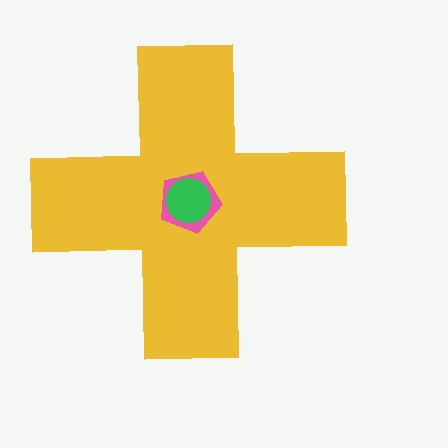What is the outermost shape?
The yellow cross.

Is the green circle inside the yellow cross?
Yes.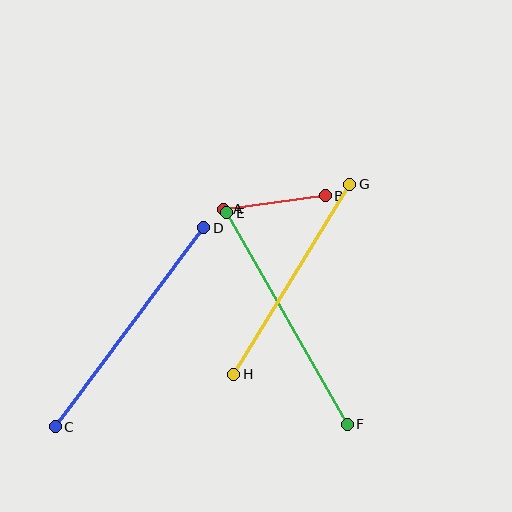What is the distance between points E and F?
The distance is approximately 244 pixels.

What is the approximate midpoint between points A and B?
The midpoint is at approximately (275, 203) pixels.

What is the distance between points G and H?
The distance is approximately 222 pixels.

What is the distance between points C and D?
The distance is approximately 248 pixels.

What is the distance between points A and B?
The distance is approximately 103 pixels.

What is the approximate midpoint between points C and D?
The midpoint is at approximately (129, 327) pixels.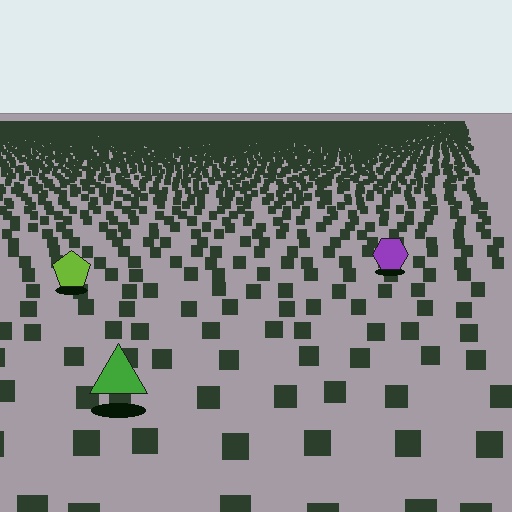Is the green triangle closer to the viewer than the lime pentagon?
Yes. The green triangle is closer — you can tell from the texture gradient: the ground texture is coarser near it.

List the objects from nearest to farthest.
From nearest to farthest: the green triangle, the lime pentagon, the purple hexagon.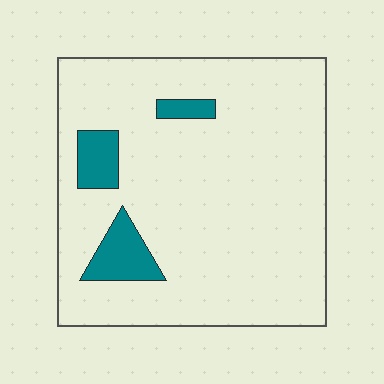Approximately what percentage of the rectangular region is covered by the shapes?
Approximately 10%.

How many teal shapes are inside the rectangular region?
3.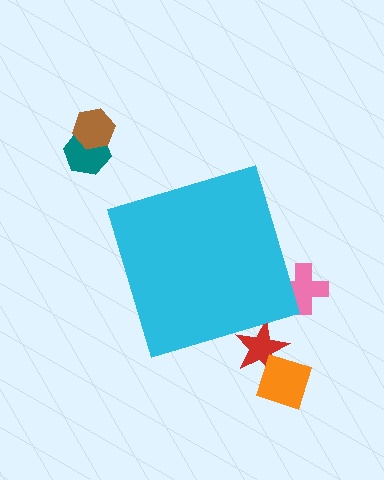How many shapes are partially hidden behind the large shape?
2 shapes are partially hidden.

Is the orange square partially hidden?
No, the orange square is fully visible.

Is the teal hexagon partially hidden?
No, the teal hexagon is fully visible.